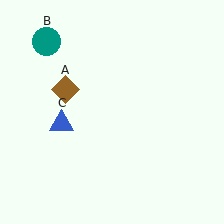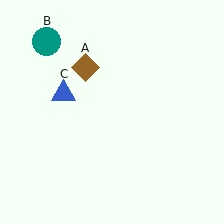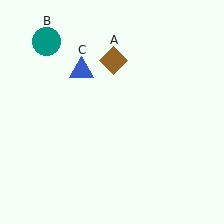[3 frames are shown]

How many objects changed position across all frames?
2 objects changed position: brown diamond (object A), blue triangle (object C).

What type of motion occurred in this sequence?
The brown diamond (object A), blue triangle (object C) rotated clockwise around the center of the scene.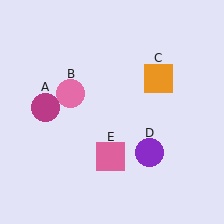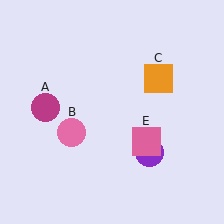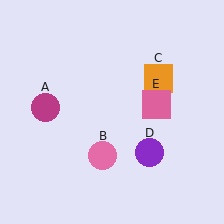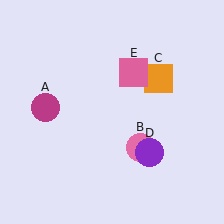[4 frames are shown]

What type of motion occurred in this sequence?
The pink circle (object B), pink square (object E) rotated counterclockwise around the center of the scene.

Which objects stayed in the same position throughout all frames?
Magenta circle (object A) and orange square (object C) and purple circle (object D) remained stationary.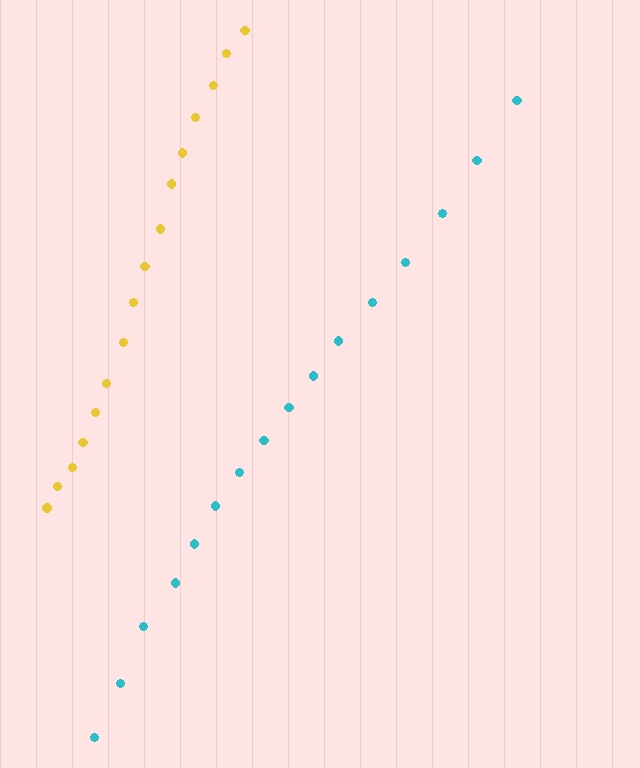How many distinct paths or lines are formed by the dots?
There are 2 distinct paths.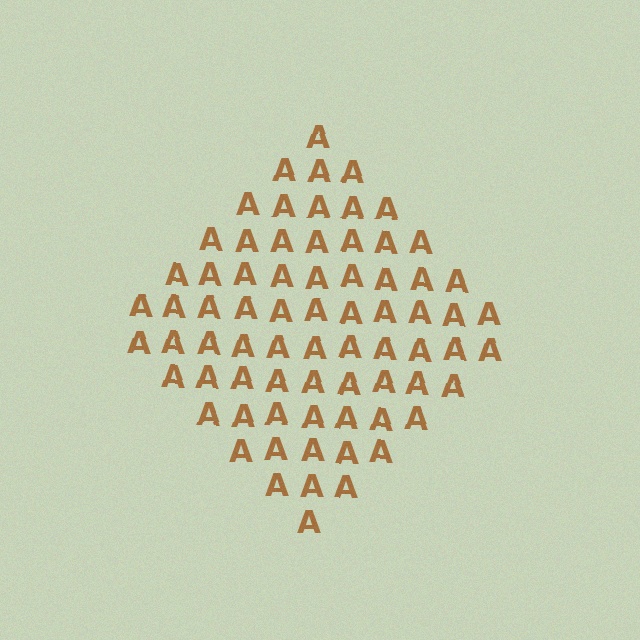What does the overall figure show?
The overall figure shows a diamond.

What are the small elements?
The small elements are letter A's.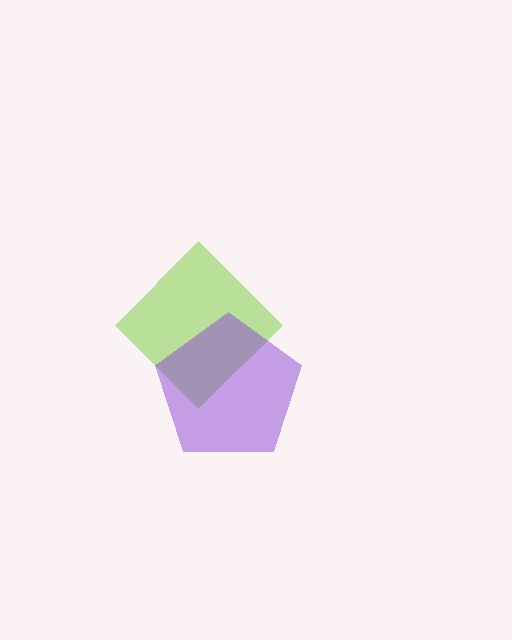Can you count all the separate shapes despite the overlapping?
Yes, there are 2 separate shapes.